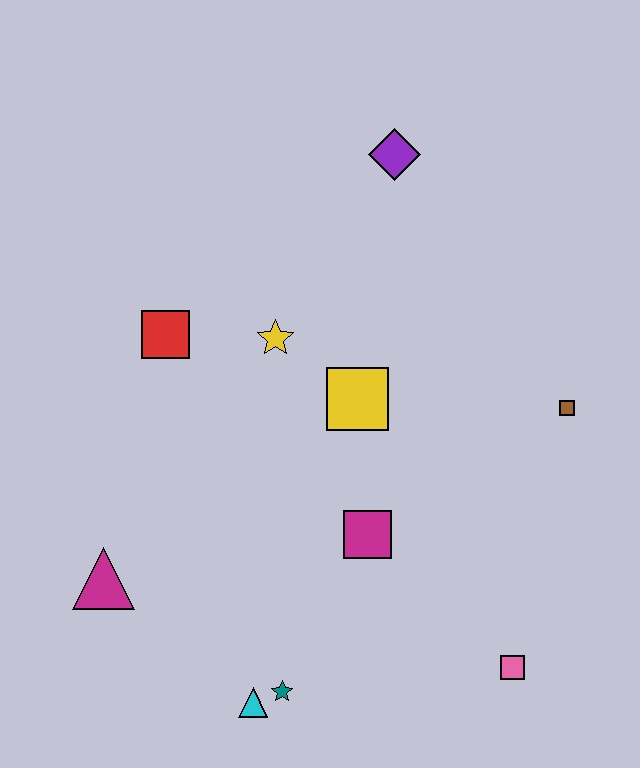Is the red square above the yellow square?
Yes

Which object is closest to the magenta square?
The yellow square is closest to the magenta square.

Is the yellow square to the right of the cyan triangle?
Yes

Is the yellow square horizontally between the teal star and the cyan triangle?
No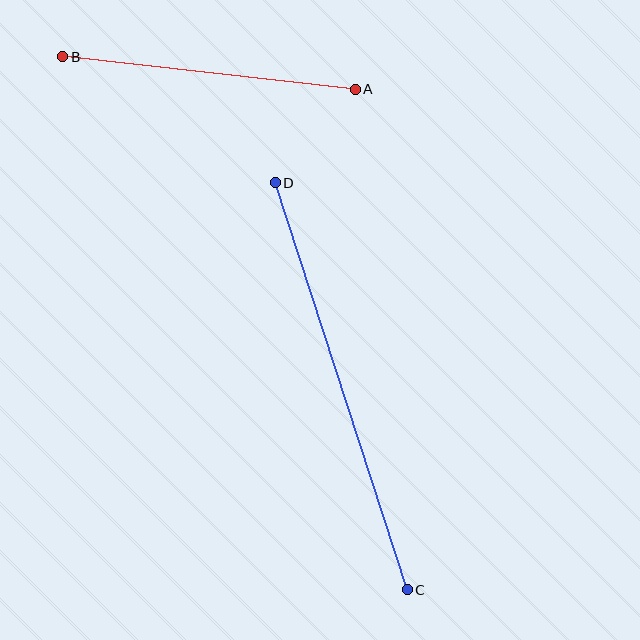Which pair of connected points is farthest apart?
Points C and D are farthest apart.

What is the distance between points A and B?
The distance is approximately 295 pixels.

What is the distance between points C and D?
The distance is approximately 428 pixels.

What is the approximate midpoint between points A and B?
The midpoint is at approximately (209, 73) pixels.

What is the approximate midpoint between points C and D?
The midpoint is at approximately (341, 386) pixels.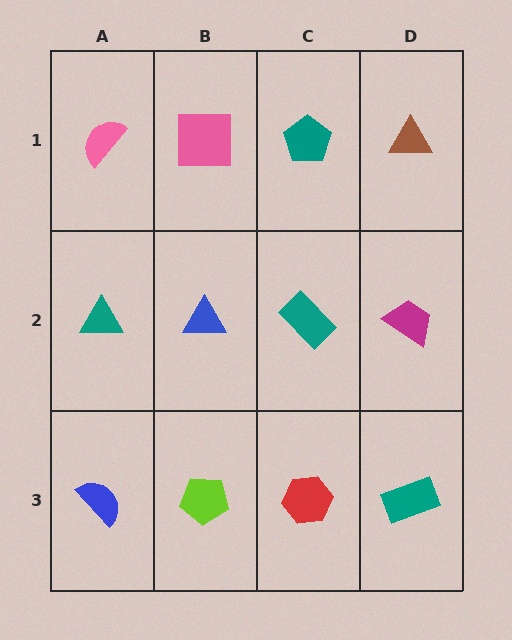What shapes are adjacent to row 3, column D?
A magenta trapezoid (row 2, column D), a red hexagon (row 3, column C).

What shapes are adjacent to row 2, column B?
A pink square (row 1, column B), a lime pentagon (row 3, column B), a teal triangle (row 2, column A), a teal rectangle (row 2, column C).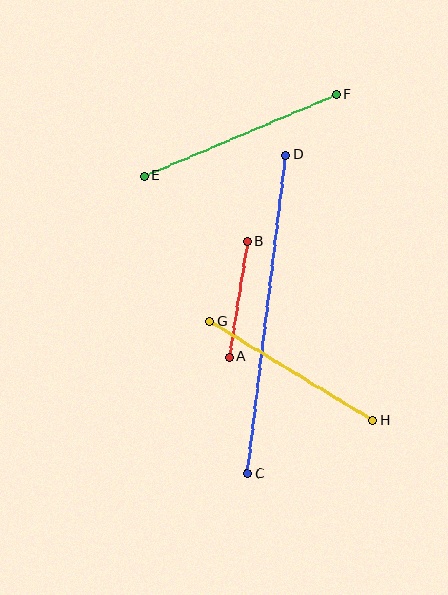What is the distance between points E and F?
The distance is approximately 209 pixels.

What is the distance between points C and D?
The distance is approximately 321 pixels.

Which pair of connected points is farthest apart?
Points C and D are farthest apart.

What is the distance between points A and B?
The distance is approximately 117 pixels.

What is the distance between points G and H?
The distance is approximately 191 pixels.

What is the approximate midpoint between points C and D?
The midpoint is at approximately (266, 314) pixels.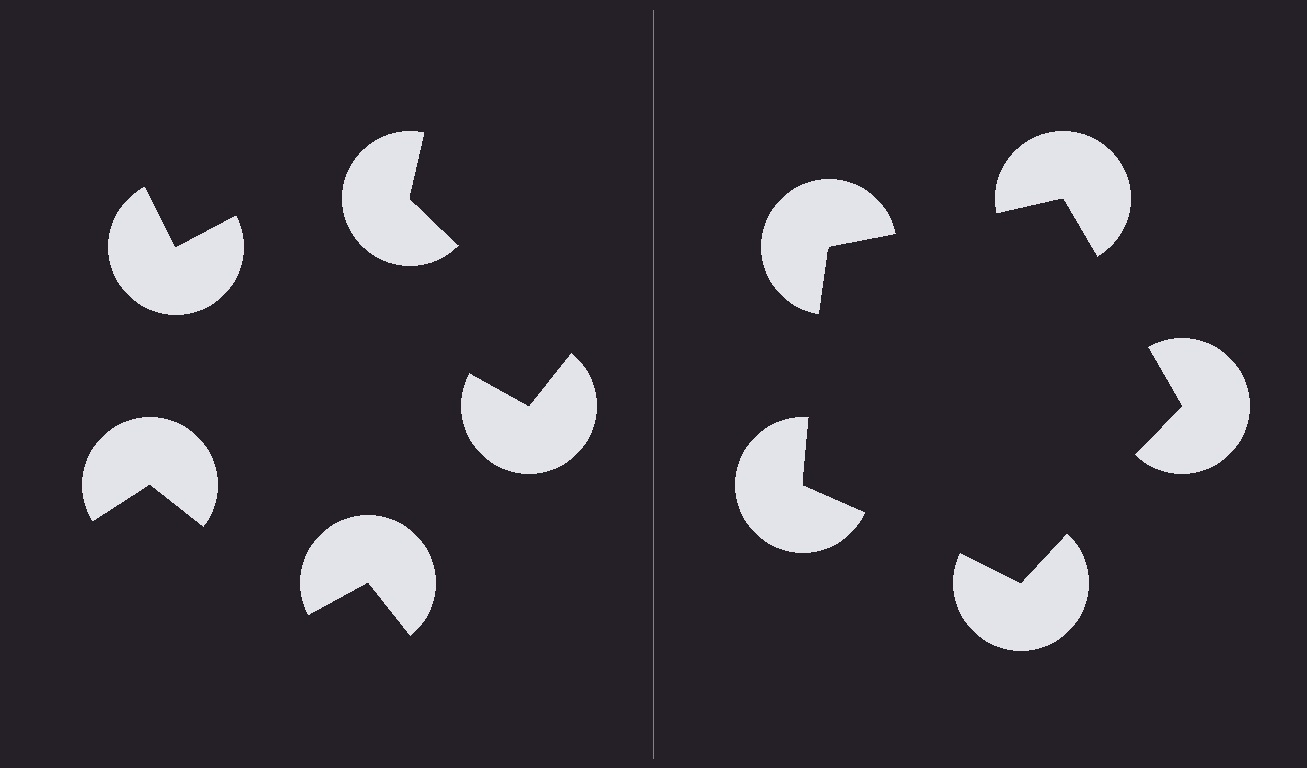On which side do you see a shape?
An illusory pentagon appears on the right side. On the left side the wedge cuts are rotated, so no coherent shape forms.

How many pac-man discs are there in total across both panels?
10 — 5 on each side.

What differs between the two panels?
The pac-man discs are positioned identically on both sides; only the wedge orientations differ. On the right they align to a pentagon; on the left they are misaligned.